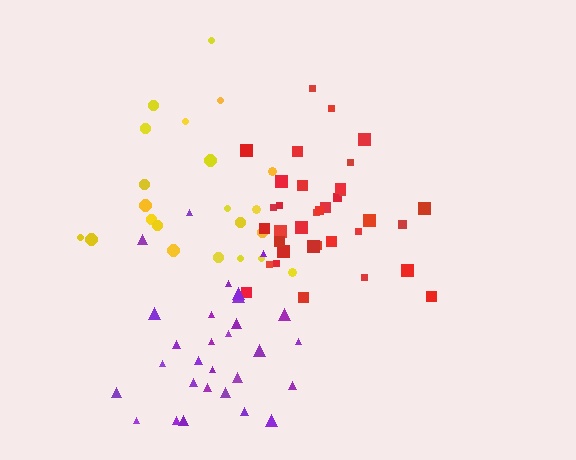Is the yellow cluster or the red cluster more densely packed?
Red.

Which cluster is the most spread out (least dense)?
Yellow.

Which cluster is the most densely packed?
Red.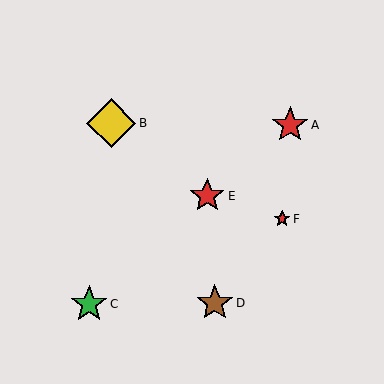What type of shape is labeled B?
Shape B is a yellow diamond.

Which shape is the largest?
The yellow diamond (labeled B) is the largest.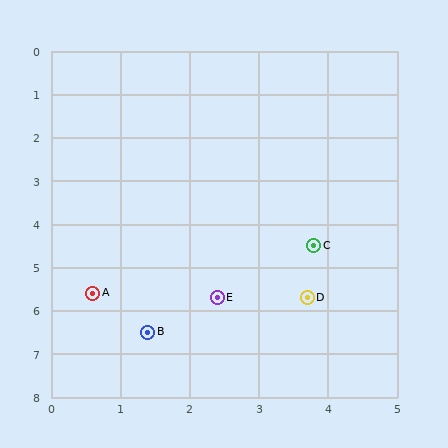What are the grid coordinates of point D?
Point D is at approximately (3.7, 5.7).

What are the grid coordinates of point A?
Point A is at approximately (0.6, 5.6).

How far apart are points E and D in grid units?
Points E and D are about 1.3 grid units apart.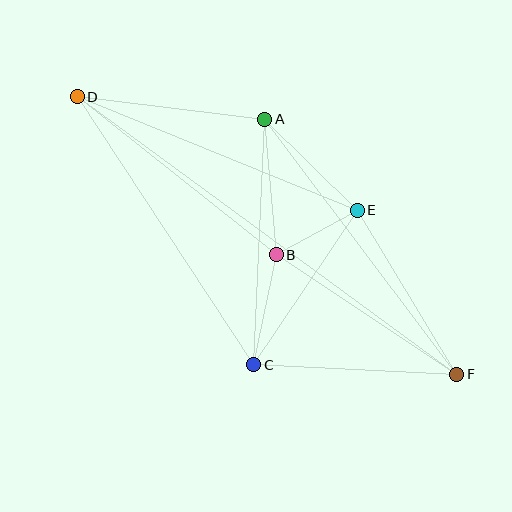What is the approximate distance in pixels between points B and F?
The distance between B and F is approximately 217 pixels.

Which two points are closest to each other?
Points B and E are closest to each other.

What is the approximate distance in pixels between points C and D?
The distance between C and D is approximately 321 pixels.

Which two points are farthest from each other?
Points D and F are farthest from each other.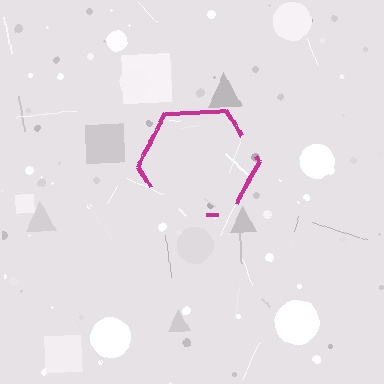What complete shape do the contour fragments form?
The contour fragments form a hexagon.